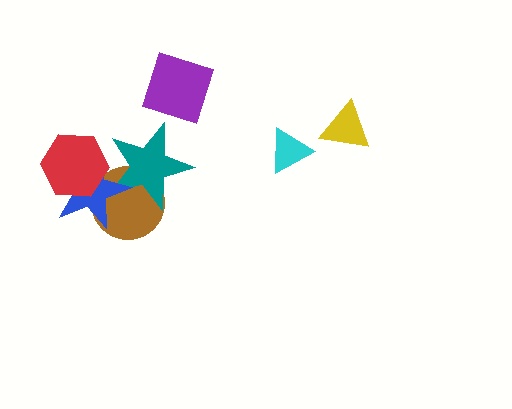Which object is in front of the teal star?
The blue star is in front of the teal star.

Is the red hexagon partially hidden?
No, no other shape covers it.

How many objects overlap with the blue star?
3 objects overlap with the blue star.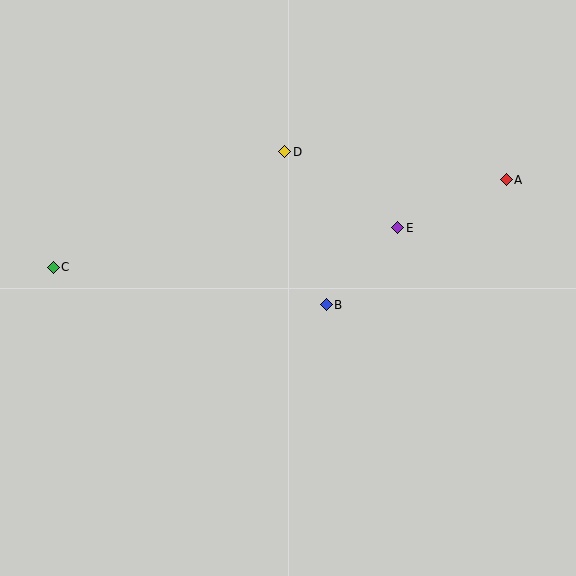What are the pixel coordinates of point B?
Point B is at (326, 305).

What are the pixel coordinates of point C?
Point C is at (53, 267).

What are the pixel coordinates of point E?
Point E is at (398, 228).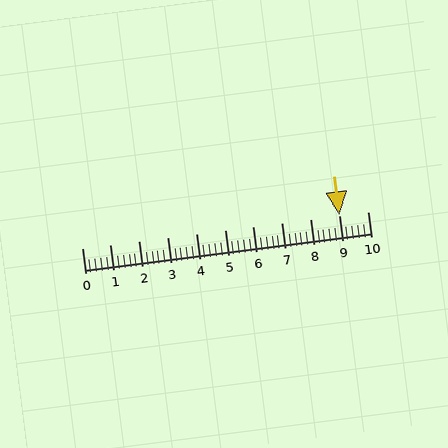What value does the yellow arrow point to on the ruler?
The yellow arrow points to approximately 9.0.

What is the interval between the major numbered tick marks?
The major tick marks are spaced 1 units apart.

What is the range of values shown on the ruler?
The ruler shows values from 0 to 10.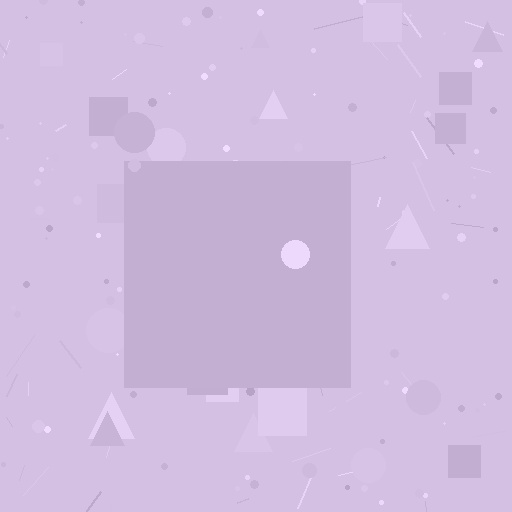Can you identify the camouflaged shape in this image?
The camouflaged shape is a square.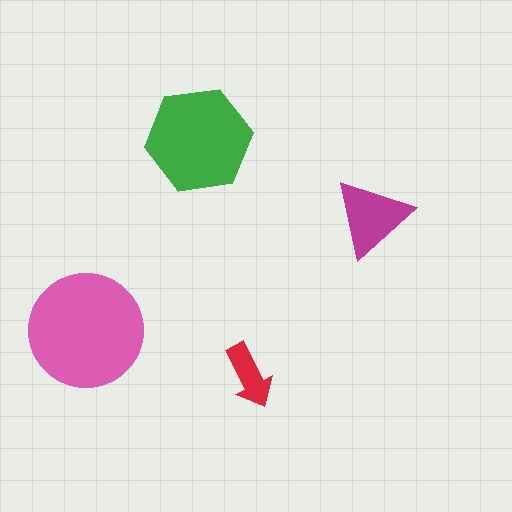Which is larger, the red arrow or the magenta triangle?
The magenta triangle.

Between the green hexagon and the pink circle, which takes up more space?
The pink circle.